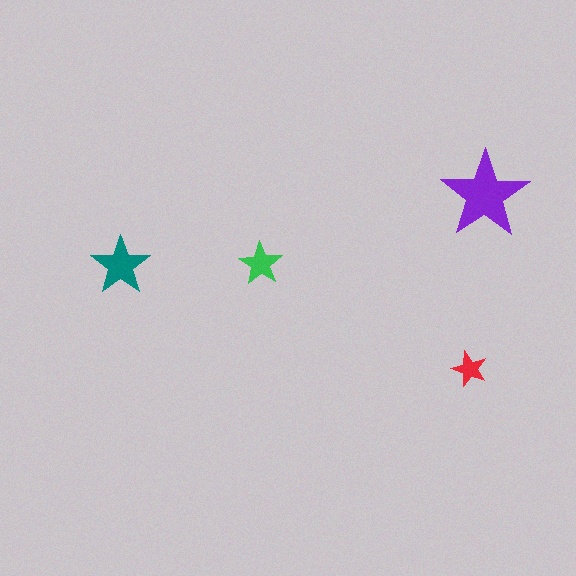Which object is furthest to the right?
The purple star is rightmost.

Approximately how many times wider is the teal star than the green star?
About 1.5 times wider.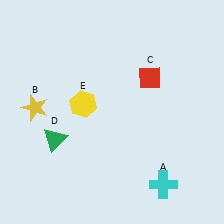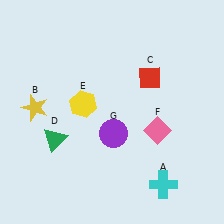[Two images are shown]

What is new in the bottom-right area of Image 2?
A pink diamond (F) was added in the bottom-right area of Image 2.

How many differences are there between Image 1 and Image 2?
There are 2 differences between the two images.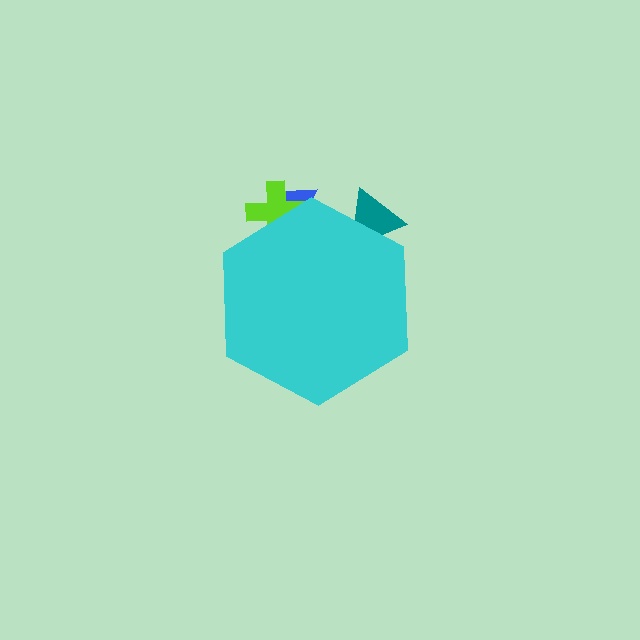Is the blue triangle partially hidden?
Yes, the blue triangle is partially hidden behind the cyan hexagon.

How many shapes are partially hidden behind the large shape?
3 shapes are partially hidden.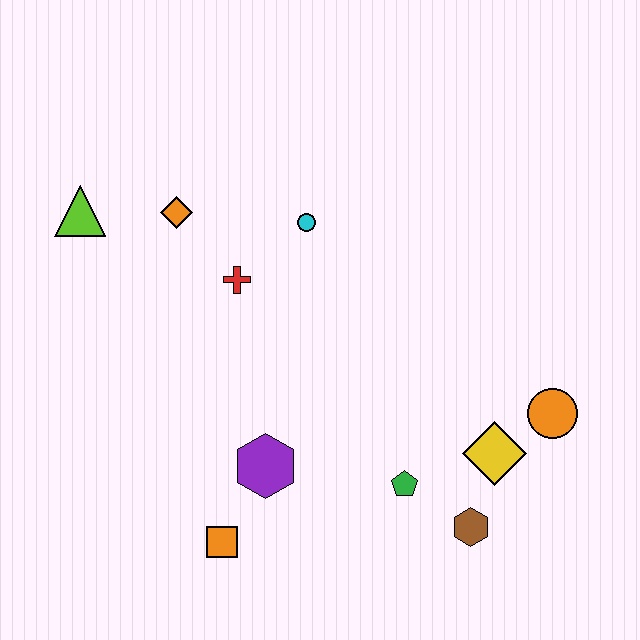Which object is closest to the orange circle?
The yellow diamond is closest to the orange circle.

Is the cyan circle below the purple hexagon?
No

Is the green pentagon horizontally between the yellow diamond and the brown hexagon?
No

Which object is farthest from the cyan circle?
The brown hexagon is farthest from the cyan circle.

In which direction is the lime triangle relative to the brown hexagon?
The lime triangle is to the left of the brown hexagon.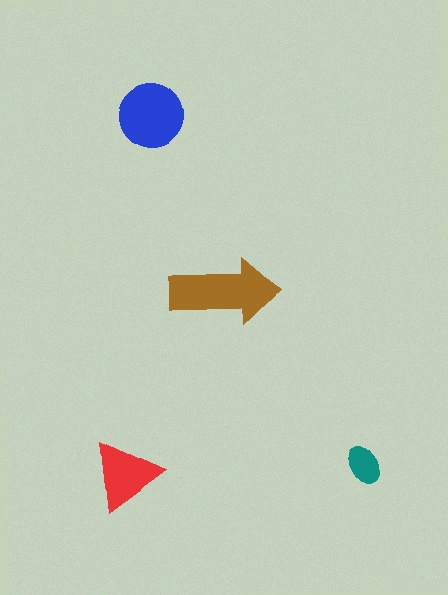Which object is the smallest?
The teal ellipse.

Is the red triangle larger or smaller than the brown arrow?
Smaller.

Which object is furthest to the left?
The red triangle is leftmost.